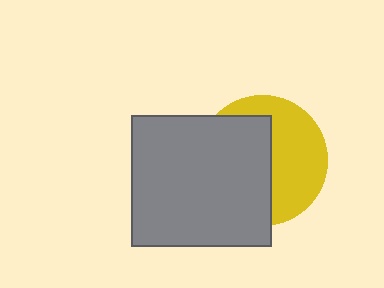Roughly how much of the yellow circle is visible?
About half of it is visible (roughly 48%).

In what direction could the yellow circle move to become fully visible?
The yellow circle could move right. That would shift it out from behind the gray rectangle entirely.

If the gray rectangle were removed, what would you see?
You would see the complete yellow circle.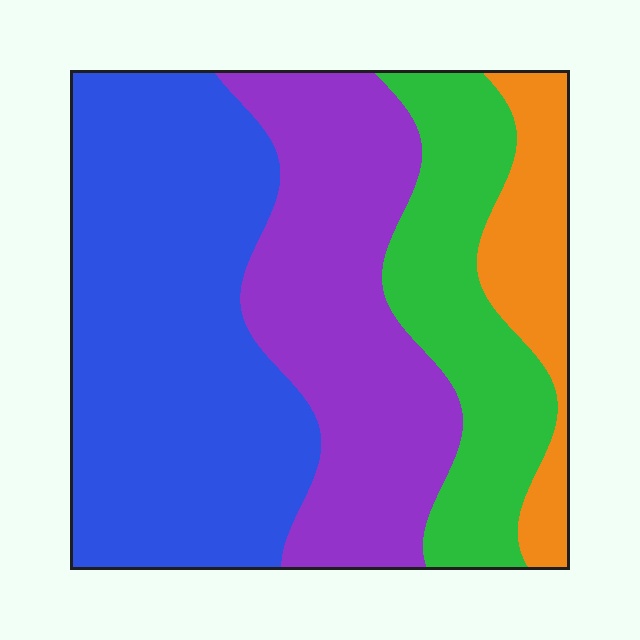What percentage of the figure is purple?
Purple covers roughly 30% of the figure.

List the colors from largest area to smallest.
From largest to smallest: blue, purple, green, orange.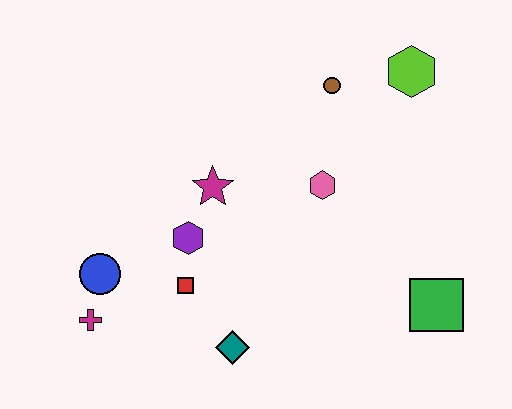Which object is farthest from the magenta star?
The green square is farthest from the magenta star.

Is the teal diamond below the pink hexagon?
Yes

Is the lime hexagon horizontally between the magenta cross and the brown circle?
No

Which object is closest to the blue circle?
The magenta cross is closest to the blue circle.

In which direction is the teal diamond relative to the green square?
The teal diamond is to the left of the green square.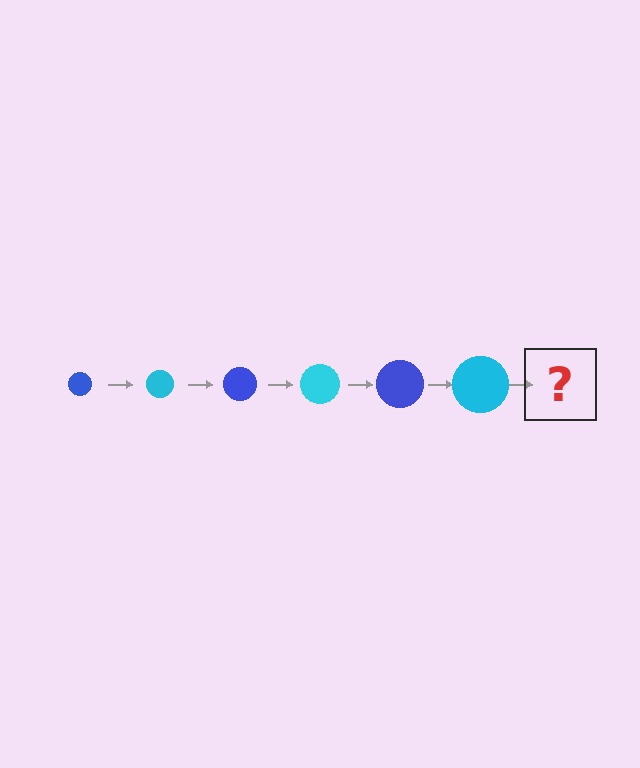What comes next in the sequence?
The next element should be a blue circle, larger than the previous one.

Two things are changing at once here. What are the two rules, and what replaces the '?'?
The two rules are that the circle grows larger each step and the color cycles through blue and cyan. The '?' should be a blue circle, larger than the previous one.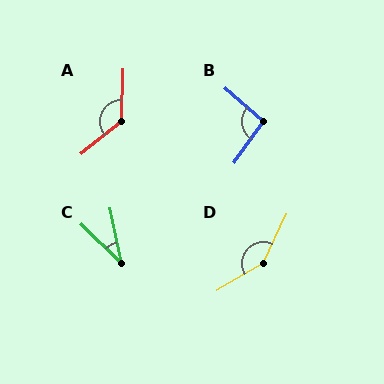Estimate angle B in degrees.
Approximately 96 degrees.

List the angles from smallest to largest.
C (34°), B (96°), A (131°), D (146°).